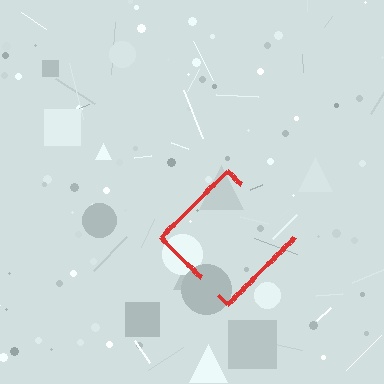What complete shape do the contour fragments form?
The contour fragments form a diamond.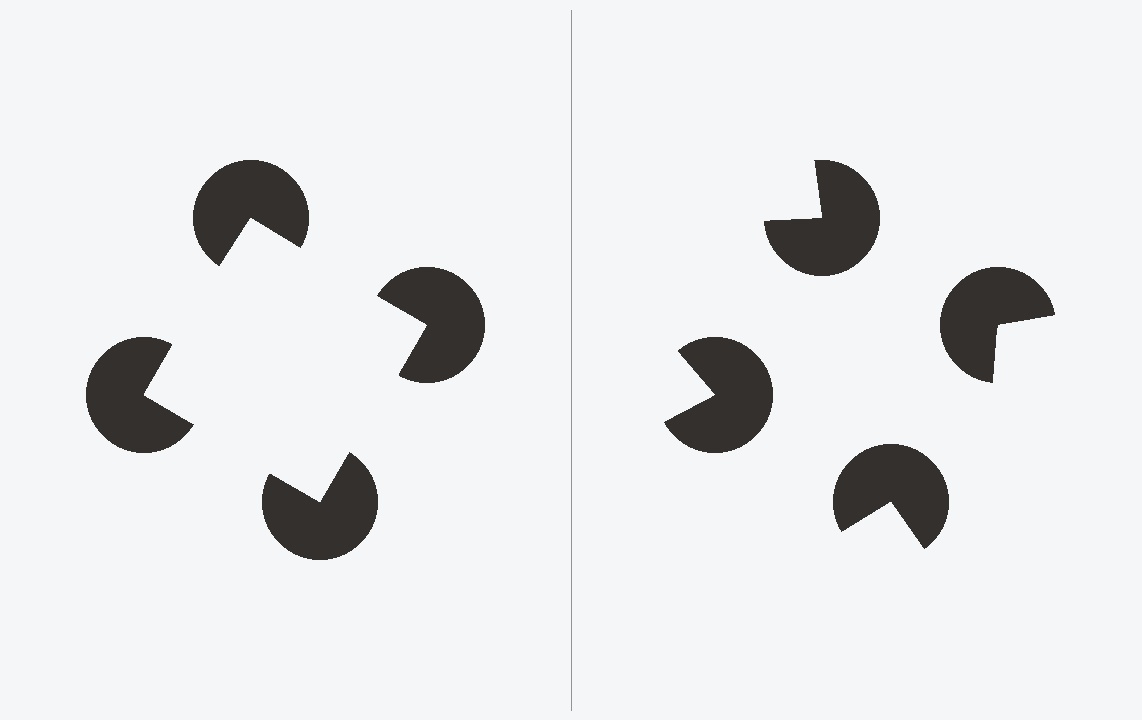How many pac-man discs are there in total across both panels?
8 — 4 on each side.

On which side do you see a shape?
An illusory square appears on the left side. On the right side the wedge cuts are rotated, so no coherent shape forms.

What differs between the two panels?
The pac-man discs are positioned identically on both sides; only the wedge orientations differ. On the left they align to a square; on the right they are misaligned.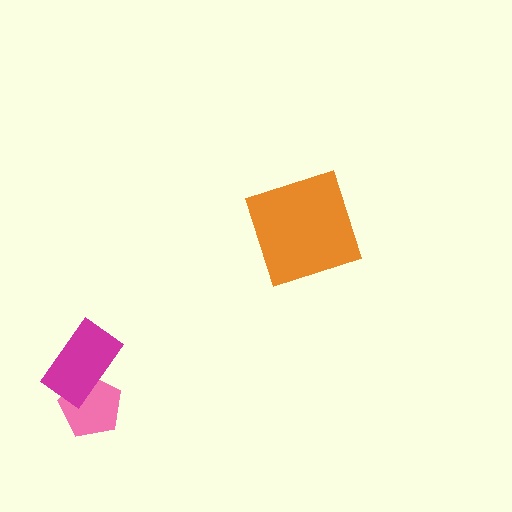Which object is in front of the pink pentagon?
The magenta rectangle is in front of the pink pentagon.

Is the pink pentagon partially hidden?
Yes, it is partially covered by another shape.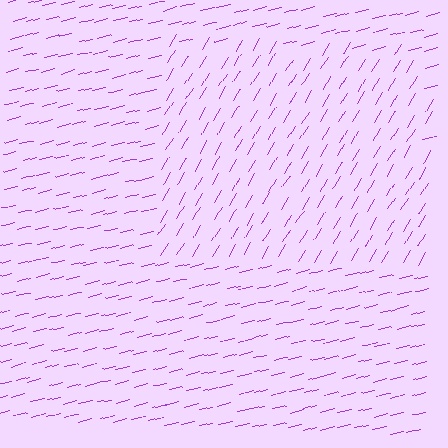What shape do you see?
I see a rectangle.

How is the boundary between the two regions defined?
The boundary is defined purely by a change in line orientation (approximately 45 degrees difference). All lines are the same color and thickness.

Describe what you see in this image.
The image is filled with small purple line segments. A rectangle region in the image has lines oriented differently from the surrounding lines, creating a visible texture boundary.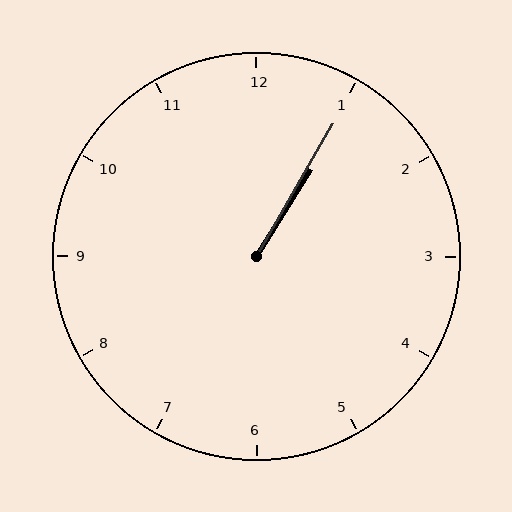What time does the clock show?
1:05.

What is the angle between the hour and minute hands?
Approximately 2 degrees.